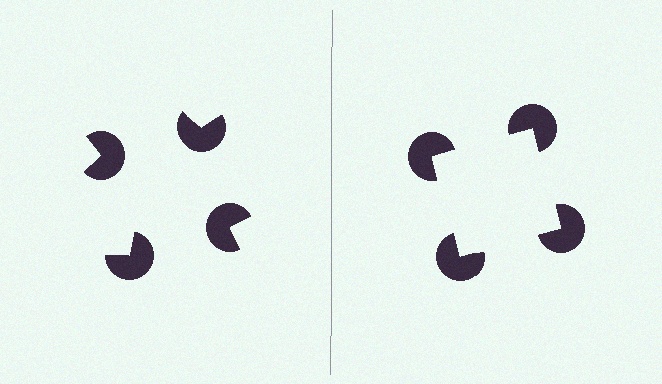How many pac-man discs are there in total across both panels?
8 — 4 on each side.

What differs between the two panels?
The pac-man discs are positioned identically on both sides; only the wedge orientations differ. On the right they align to a square; on the left they are misaligned.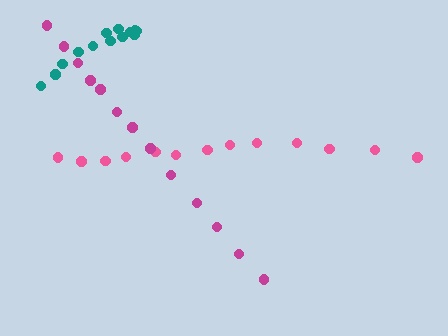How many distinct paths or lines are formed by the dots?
There are 3 distinct paths.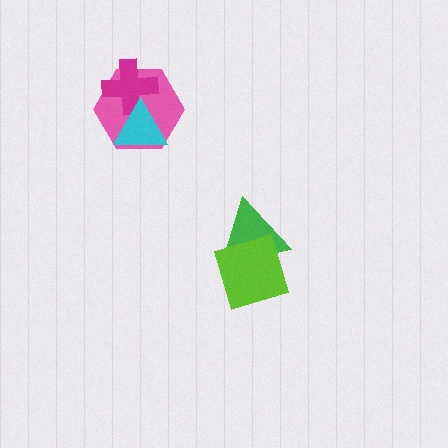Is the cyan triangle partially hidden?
No, no other shape covers it.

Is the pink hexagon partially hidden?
Yes, it is partially covered by another shape.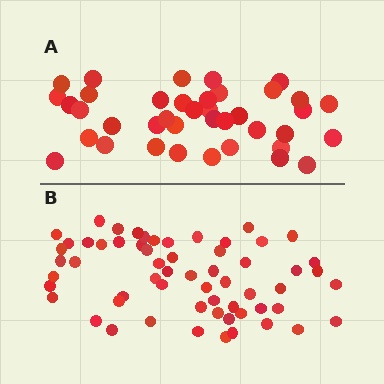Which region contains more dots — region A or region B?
Region B (the bottom region) has more dots.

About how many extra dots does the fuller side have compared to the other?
Region B has approximately 20 more dots than region A.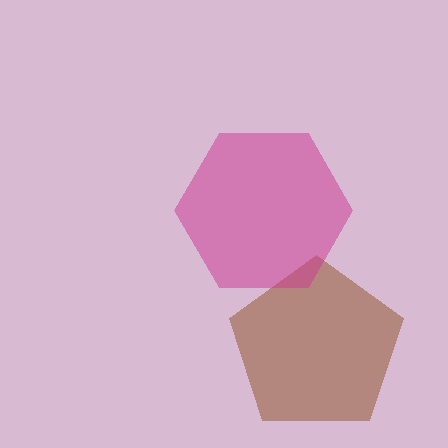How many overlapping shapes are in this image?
There are 2 overlapping shapes in the image.